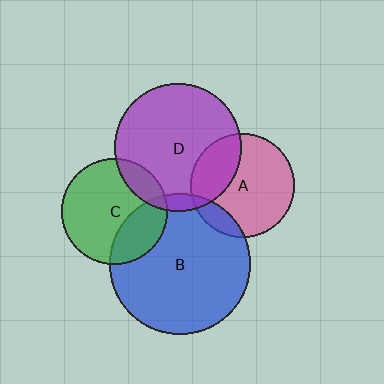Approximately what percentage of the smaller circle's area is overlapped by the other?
Approximately 5%.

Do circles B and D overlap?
Yes.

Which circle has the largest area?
Circle B (blue).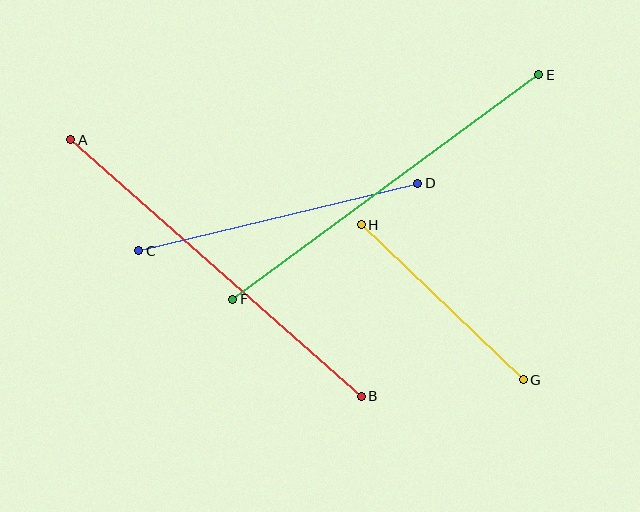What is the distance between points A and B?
The distance is approximately 387 pixels.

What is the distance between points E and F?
The distance is approximately 380 pixels.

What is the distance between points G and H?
The distance is approximately 224 pixels.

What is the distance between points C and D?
The distance is approximately 287 pixels.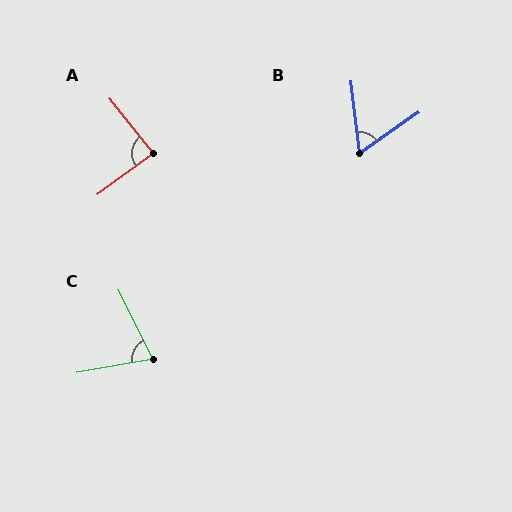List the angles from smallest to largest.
B (61°), C (74°), A (87°).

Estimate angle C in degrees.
Approximately 74 degrees.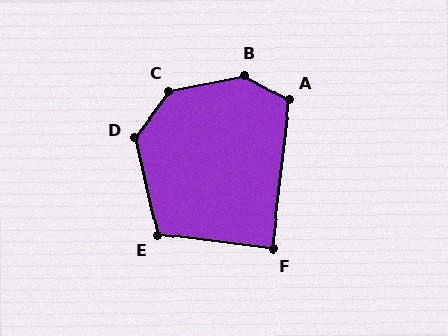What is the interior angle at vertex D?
Approximately 130 degrees (obtuse).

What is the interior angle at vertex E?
Approximately 110 degrees (obtuse).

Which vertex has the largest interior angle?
B, at approximately 140 degrees.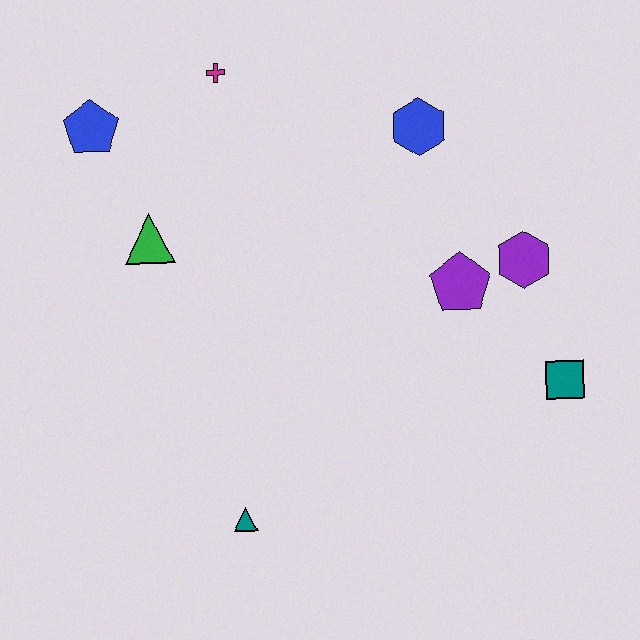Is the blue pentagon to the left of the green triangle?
Yes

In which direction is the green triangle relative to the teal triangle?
The green triangle is above the teal triangle.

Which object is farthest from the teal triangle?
The magenta cross is farthest from the teal triangle.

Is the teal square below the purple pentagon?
Yes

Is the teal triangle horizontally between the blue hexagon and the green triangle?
Yes